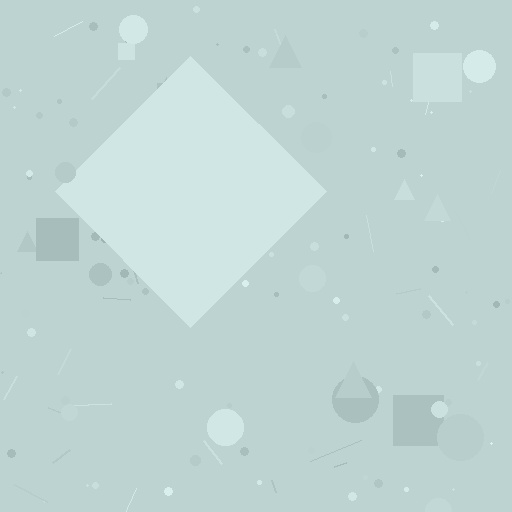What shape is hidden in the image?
A diamond is hidden in the image.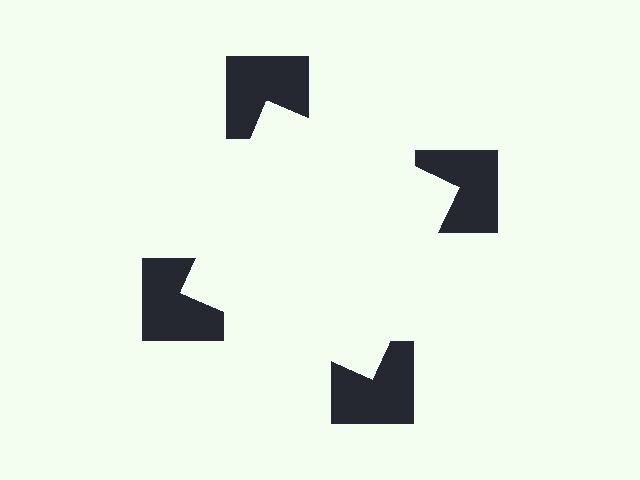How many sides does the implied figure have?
4 sides.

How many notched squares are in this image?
There are 4 — one at each vertex of the illusory square.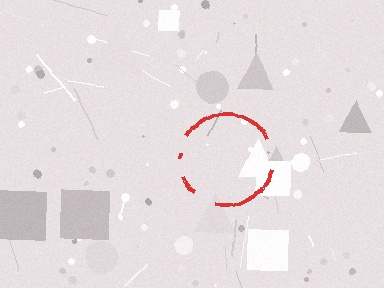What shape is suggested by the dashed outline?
The dashed outline suggests a circle.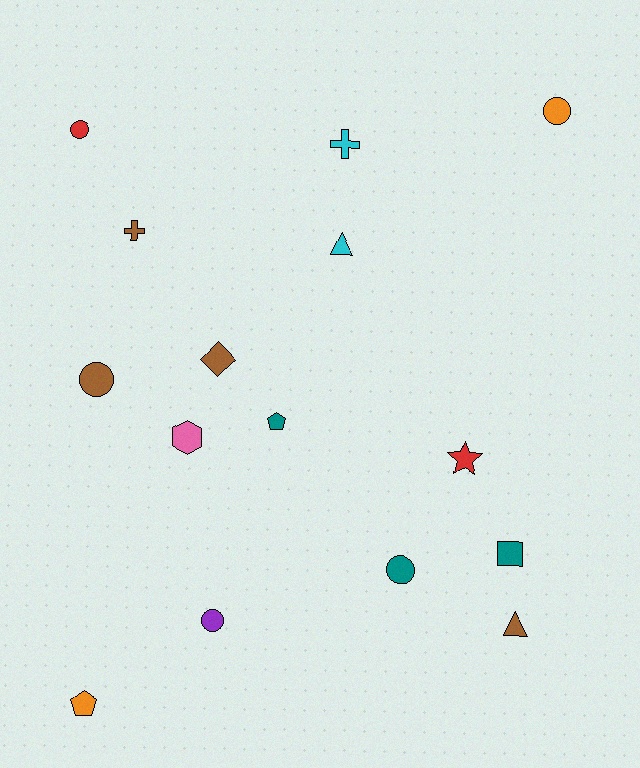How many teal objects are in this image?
There are 3 teal objects.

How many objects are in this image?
There are 15 objects.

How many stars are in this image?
There is 1 star.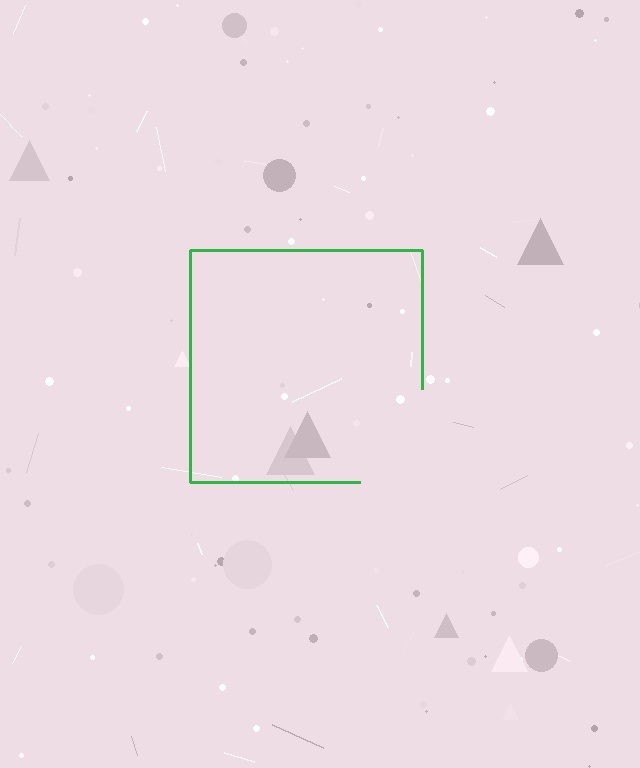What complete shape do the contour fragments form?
The contour fragments form a square.